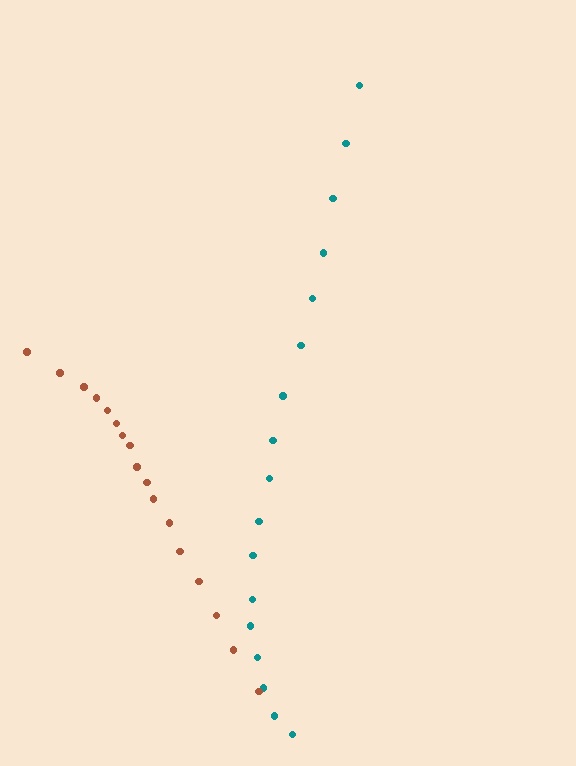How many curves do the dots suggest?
There are 2 distinct paths.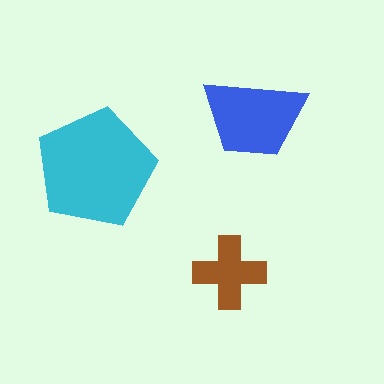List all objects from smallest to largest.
The brown cross, the blue trapezoid, the cyan pentagon.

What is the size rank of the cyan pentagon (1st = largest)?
1st.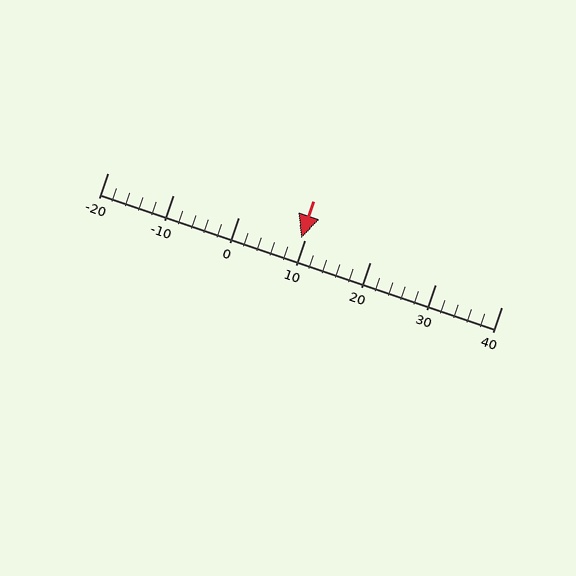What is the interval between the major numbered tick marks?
The major tick marks are spaced 10 units apart.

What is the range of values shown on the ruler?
The ruler shows values from -20 to 40.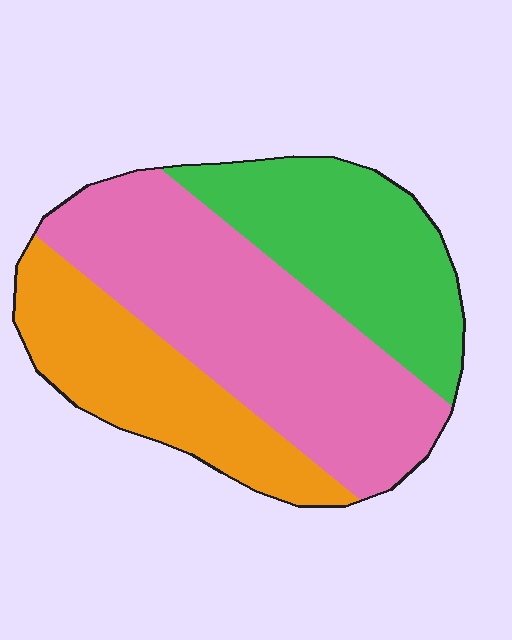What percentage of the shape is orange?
Orange takes up about one quarter (1/4) of the shape.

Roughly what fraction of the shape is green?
Green covers 29% of the shape.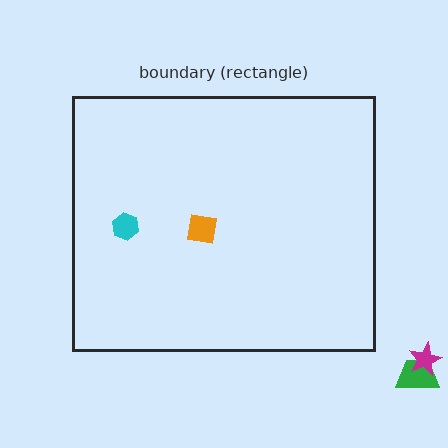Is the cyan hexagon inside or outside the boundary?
Inside.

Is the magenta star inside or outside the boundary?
Outside.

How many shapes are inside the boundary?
2 inside, 2 outside.